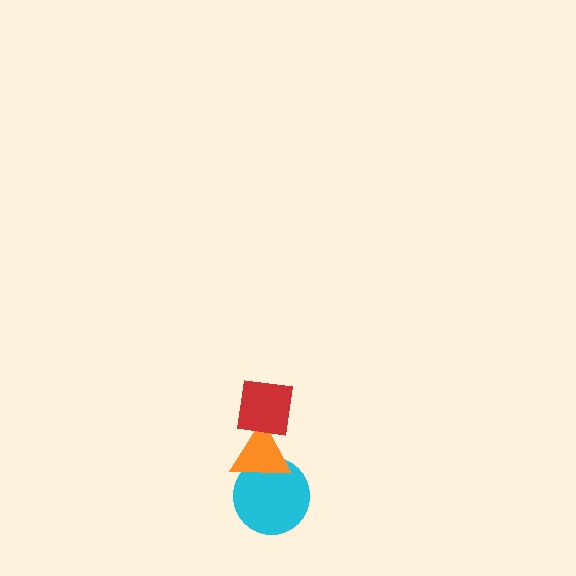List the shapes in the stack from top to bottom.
From top to bottom: the red square, the orange triangle, the cyan circle.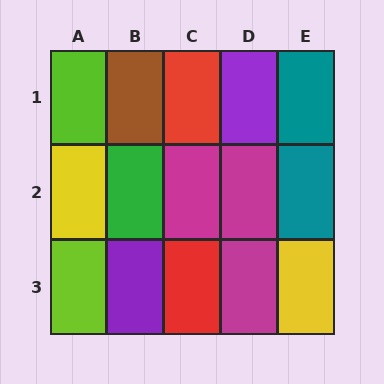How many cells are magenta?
3 cells are magenta.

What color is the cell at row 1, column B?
Brown.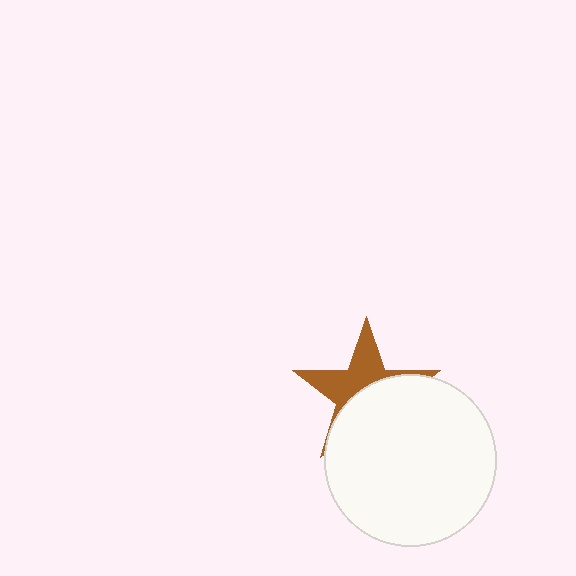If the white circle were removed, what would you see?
You would see the complete brown star.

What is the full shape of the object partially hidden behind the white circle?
The partially hidden object is a brown star.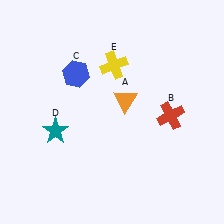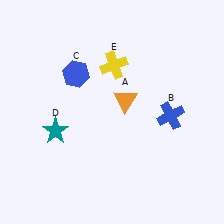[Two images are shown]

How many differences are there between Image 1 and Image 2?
There is 1 difference between the two images.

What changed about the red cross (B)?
In Image 1, B is red. In Image 2, it changed to blue.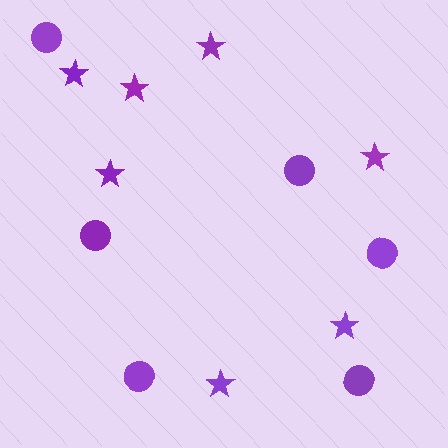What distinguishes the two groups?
There are 2 groups: one group of stars (7) and one group of circles (6).